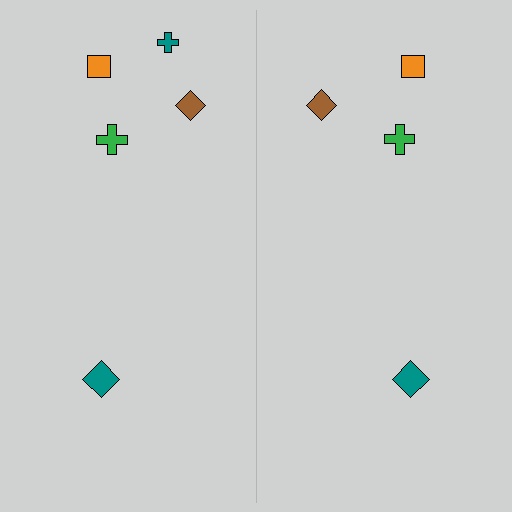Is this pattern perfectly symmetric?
No, the pattern is not perfectly symmetric. A teal cross is missing from the right side.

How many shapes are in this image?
There are 9 shapes in this image.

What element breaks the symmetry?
A teal cross is missing from the right side.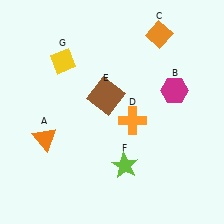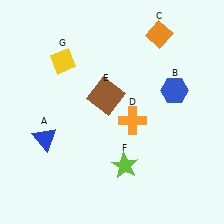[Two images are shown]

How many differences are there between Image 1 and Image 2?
There are 2 differences between the two images.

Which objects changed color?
A changed from orange to blue. B changed from magenta to blue.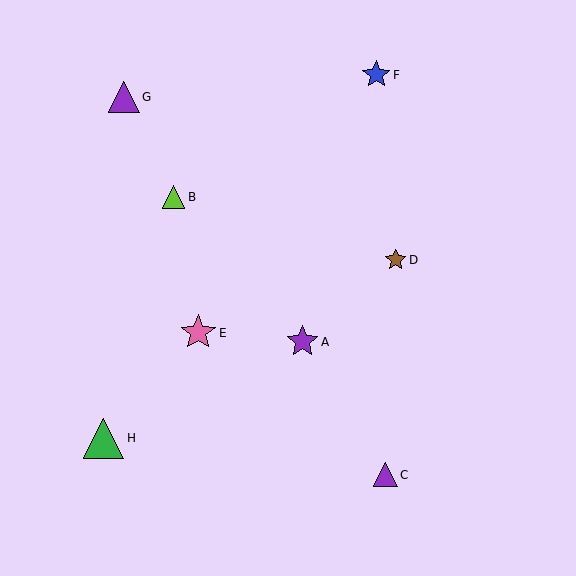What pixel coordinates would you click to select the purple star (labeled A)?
Click at (302, 342) to select the purple star A.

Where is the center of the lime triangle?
The center of the lime triangle is at (174, 197).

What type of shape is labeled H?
Shape H is a green triangle.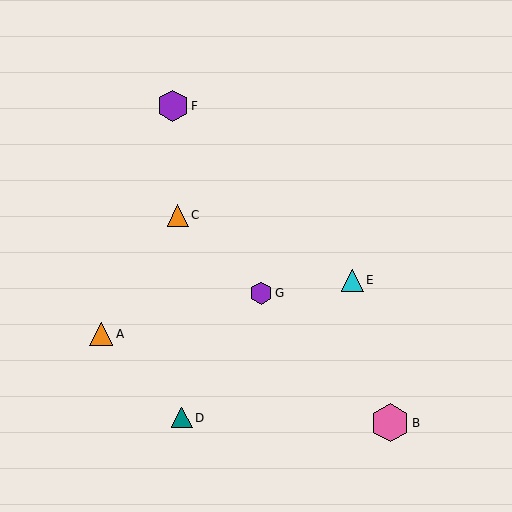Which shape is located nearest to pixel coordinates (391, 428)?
The pink hexagon (labeled B) at (390, 423) is nearest to that location.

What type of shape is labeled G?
Shape G is a purple hexagon.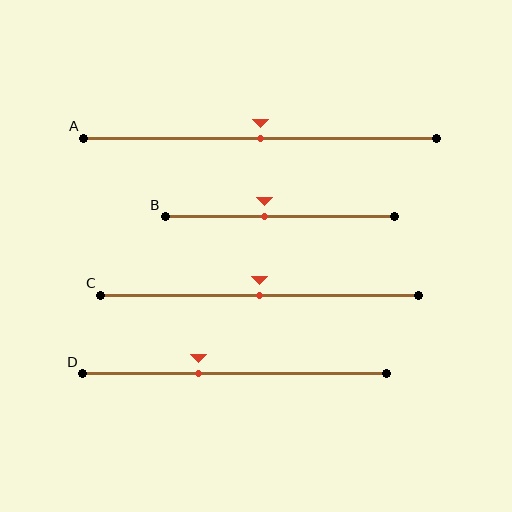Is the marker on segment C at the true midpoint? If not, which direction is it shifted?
Yes, the marker on segment C is at the true midpoint.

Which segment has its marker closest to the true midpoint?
Segment A has its marker closest to the true midpoint.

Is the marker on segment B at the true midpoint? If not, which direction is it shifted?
No, the marker on segment B is shifted to the left by about 7% of the segment length.